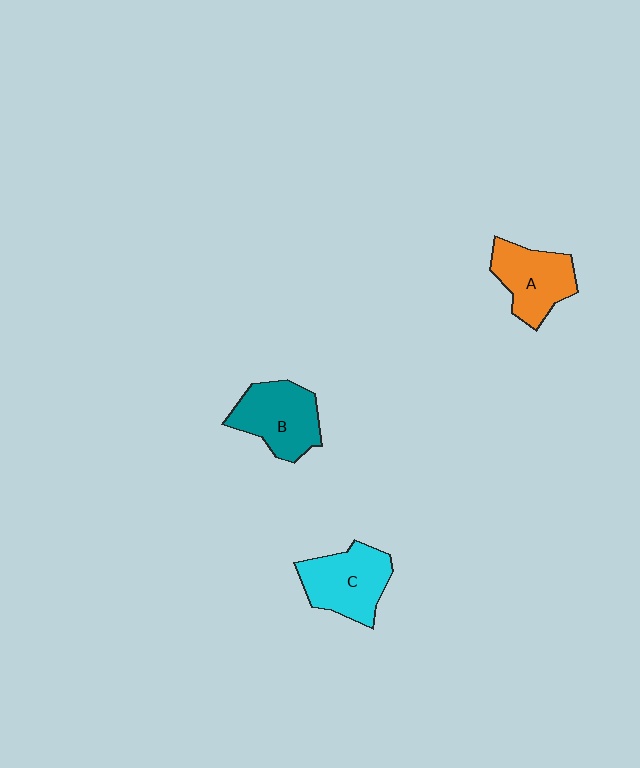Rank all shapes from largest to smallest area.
From largest to smallest: C (cyan), B (teal), A (orange).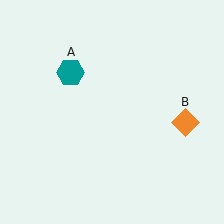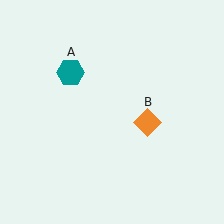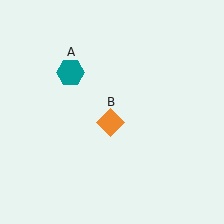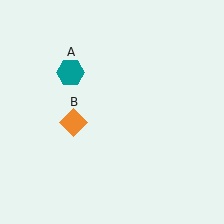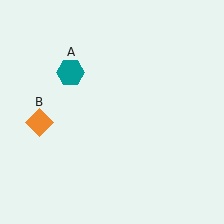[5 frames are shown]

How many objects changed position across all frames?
1 object changed position: orange diamond (object B).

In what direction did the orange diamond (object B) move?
The orange diamond (object B) moved left.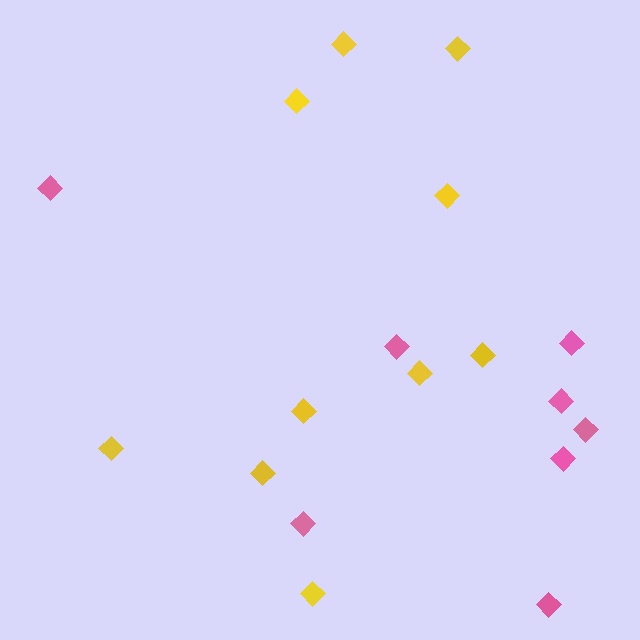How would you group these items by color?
There are 2 groups: one group of pink diamonds (8) and one group of yellow diamonds (10).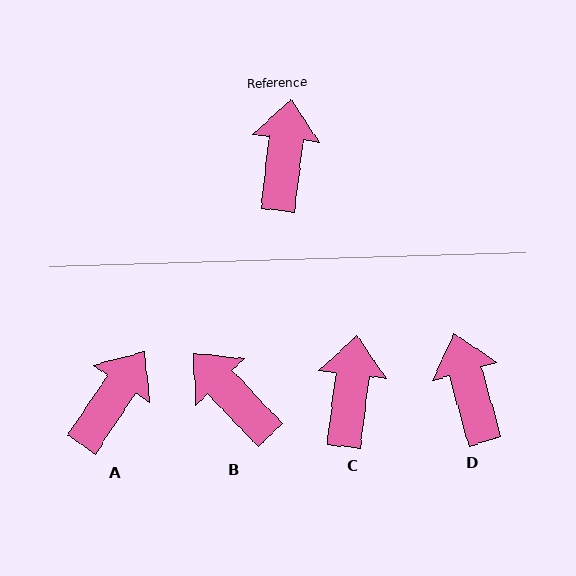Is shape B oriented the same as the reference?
No, it is off by about 50 degrees.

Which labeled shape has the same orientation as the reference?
C.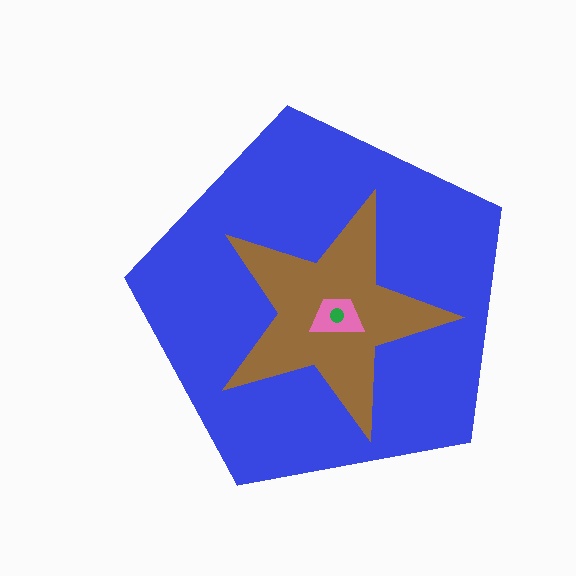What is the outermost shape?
The blue pentagon.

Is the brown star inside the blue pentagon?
Yes.